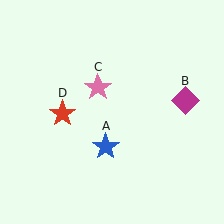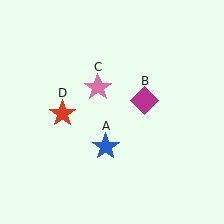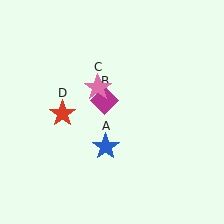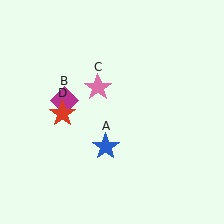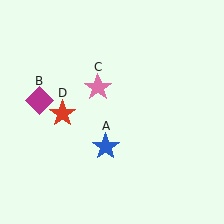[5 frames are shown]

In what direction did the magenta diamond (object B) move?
The magenta diamond (object B) moved left.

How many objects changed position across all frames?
1 object changed position: magenta diamond (object B).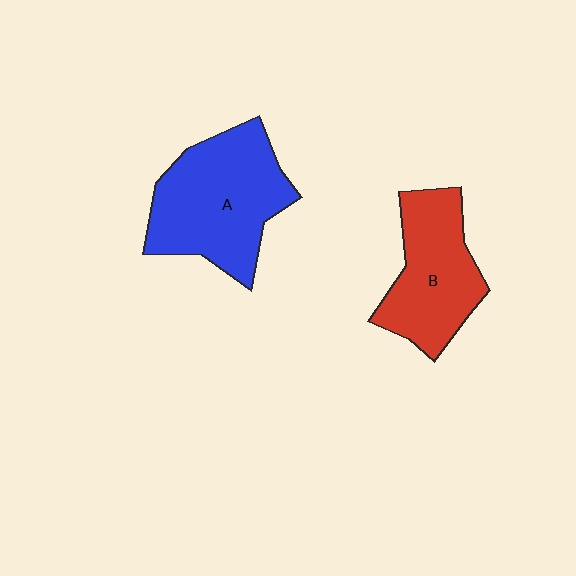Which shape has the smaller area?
Shape B (red).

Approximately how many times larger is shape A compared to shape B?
Approximately 1.3 times.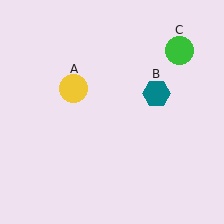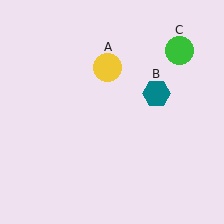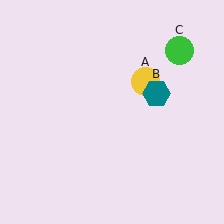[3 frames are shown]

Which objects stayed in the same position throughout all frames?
Teal hexagon (object B) and green circle (object C) remained stationary.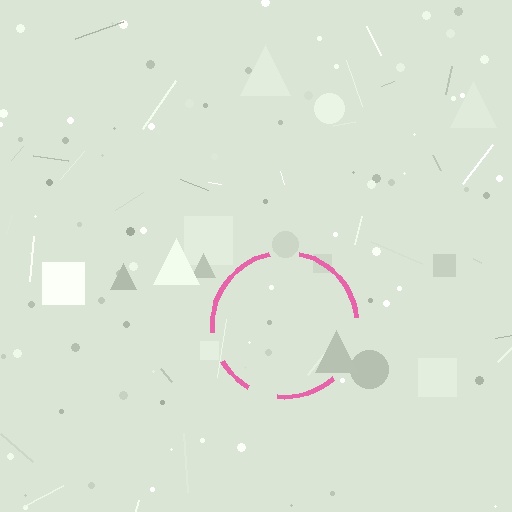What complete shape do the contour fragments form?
The contour fragments form a circle.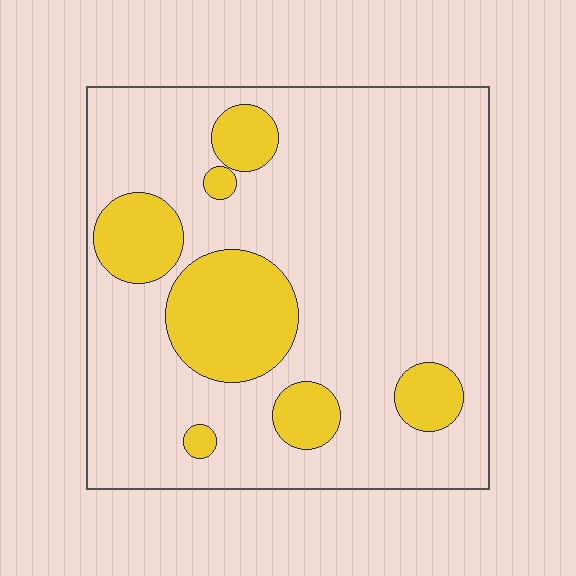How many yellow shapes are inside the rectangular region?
7.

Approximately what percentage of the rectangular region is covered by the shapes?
Approximately 20%.